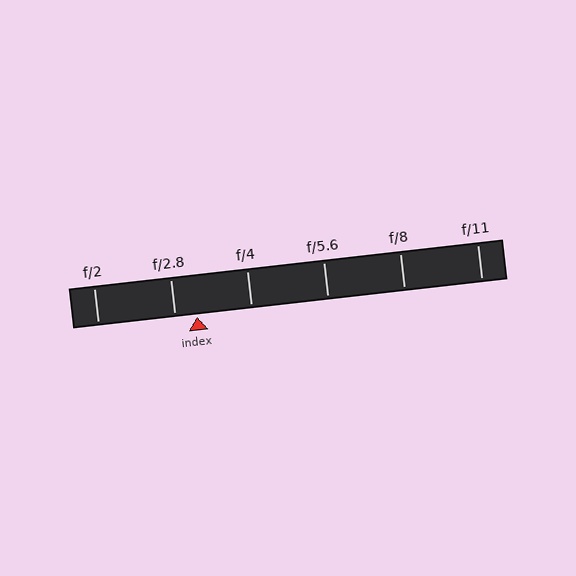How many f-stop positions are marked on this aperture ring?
There are 6 f-stop positions marked.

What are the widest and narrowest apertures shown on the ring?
The widest aperture shown is f/2 and the narrowest is f/11.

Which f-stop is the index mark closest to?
The index mark is closest to f/2.8.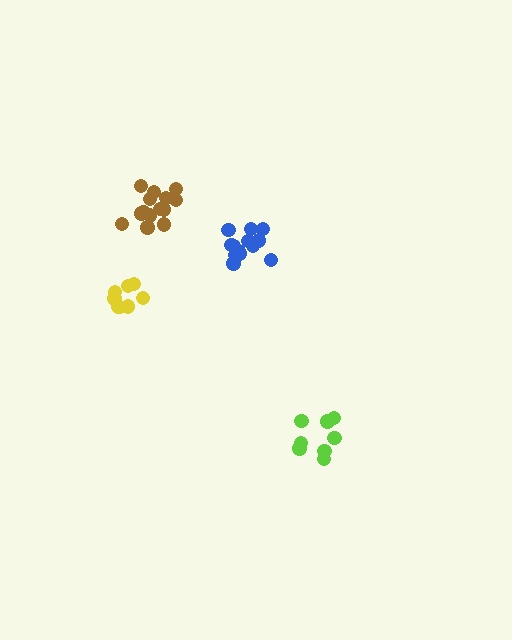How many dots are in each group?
Group 1: 8 dots, Group 2: 13 dots, Group 3: 8 dots, Group 4: 14 dots (43 total).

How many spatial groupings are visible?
There are 4 spatial groupings.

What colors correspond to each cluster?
The clusters are colored: yellow, blue, lime, brown.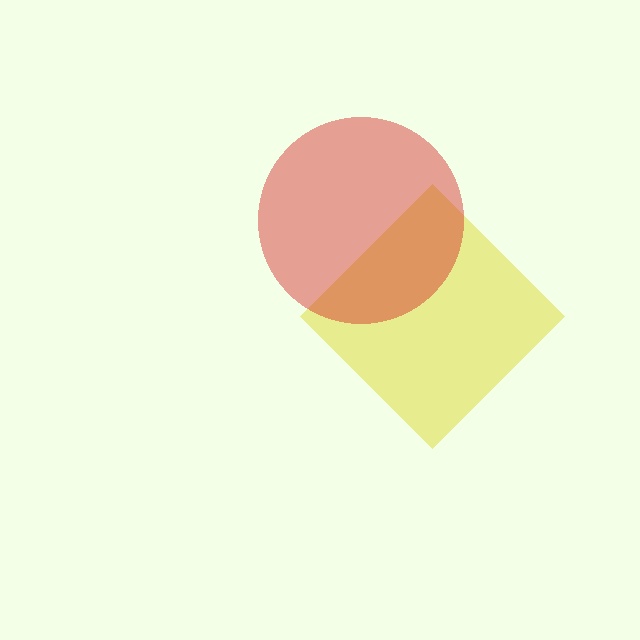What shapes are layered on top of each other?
The layered shapes are: a yellow diamond, a red circle.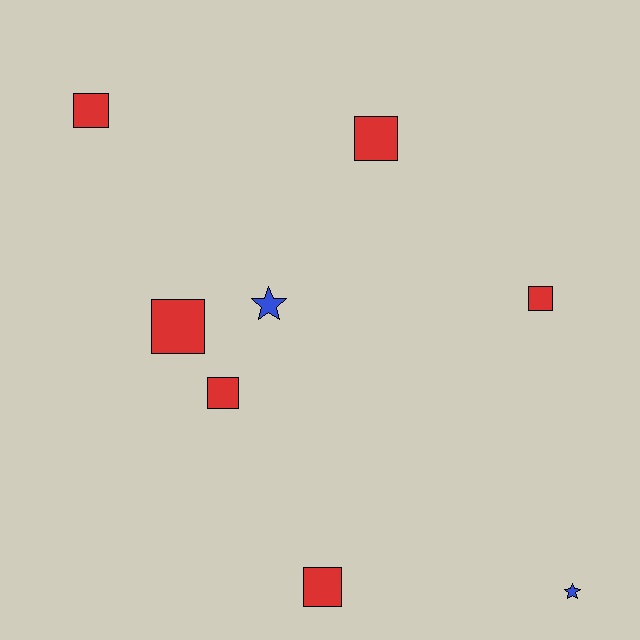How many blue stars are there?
There are 2 blue stars.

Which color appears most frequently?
Red, with 6 objects.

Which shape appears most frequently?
Square, with 6 objects.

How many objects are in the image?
There are 8 objects.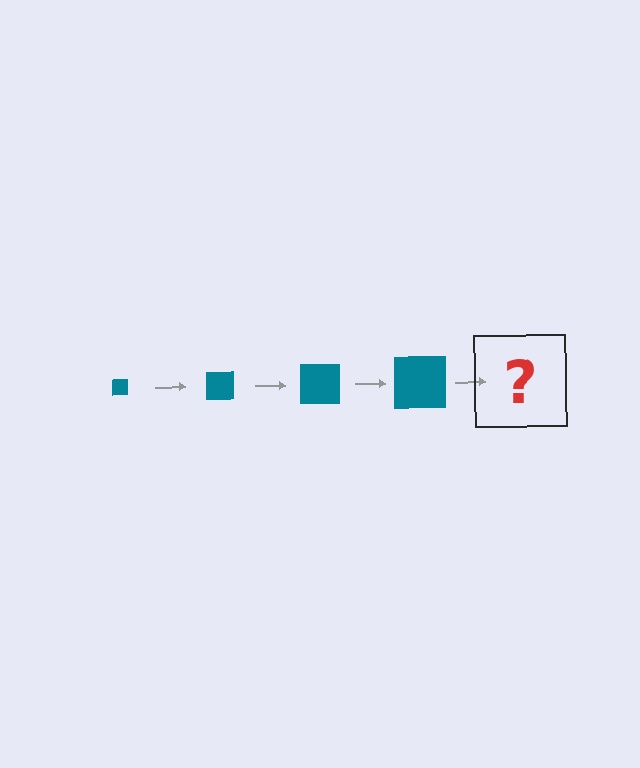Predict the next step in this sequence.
The next step is a teal square, larger than the previous one.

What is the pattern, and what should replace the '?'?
The pattern is that the square gets progressively larger each step. The '?' should be a teal square, larger than the previous one.